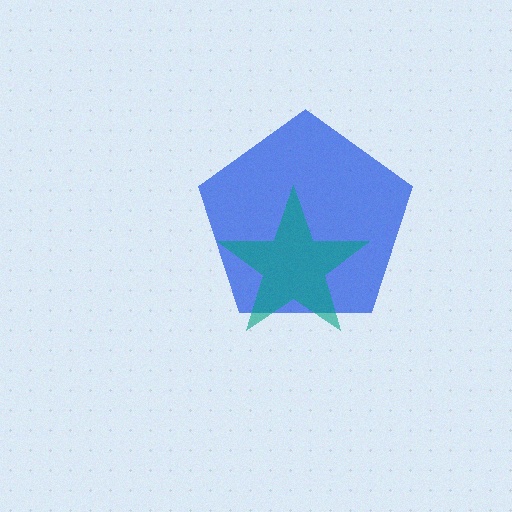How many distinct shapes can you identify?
There are 2 distinct shapes: a blue pentagon, a teal star.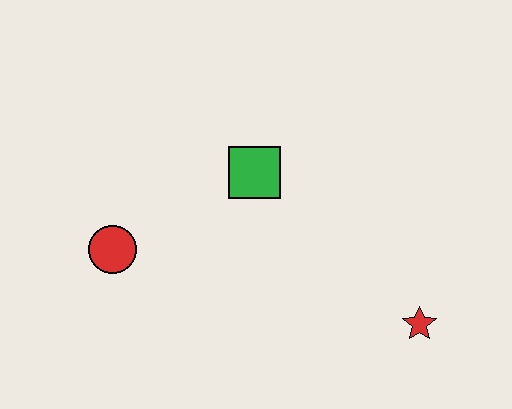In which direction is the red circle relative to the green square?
The red circle is to the left of the green square.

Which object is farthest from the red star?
The red circle is farthest from the red star.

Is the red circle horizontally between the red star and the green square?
No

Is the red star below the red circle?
Yes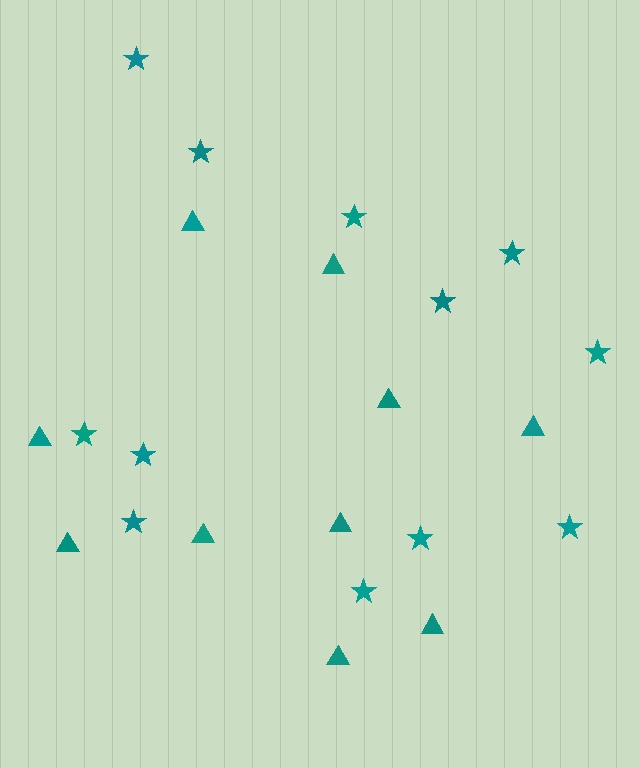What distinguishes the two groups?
There are 2 groups: one group of triangles (10) and one group of stars (12).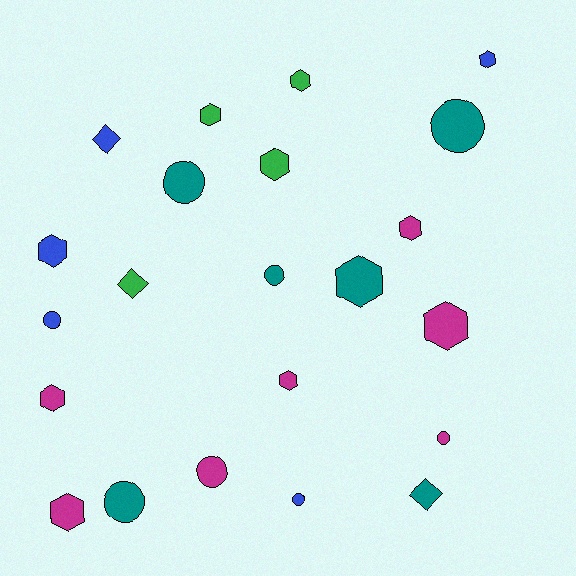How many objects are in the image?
There are 22 objects.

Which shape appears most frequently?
Hexagon, with 11 objects.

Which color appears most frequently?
Magenta, with 7 objects.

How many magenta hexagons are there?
There are 5 magenta hexagons.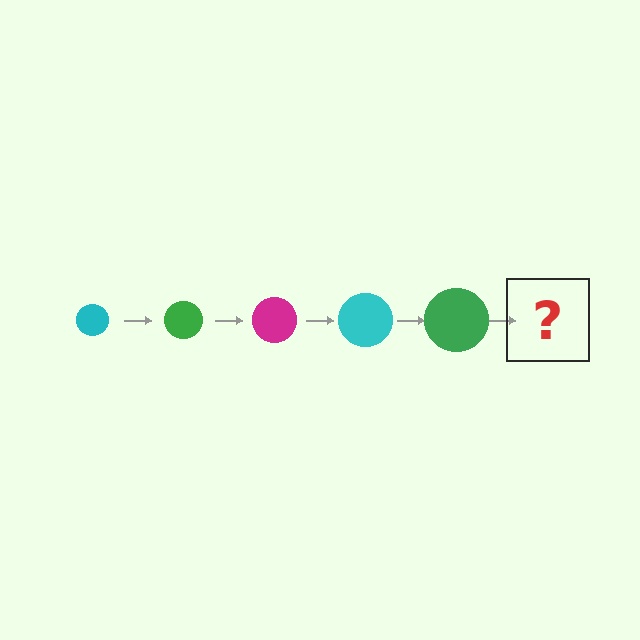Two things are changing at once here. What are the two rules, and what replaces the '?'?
The two rules are that the circle grows larger each step and the color cycles through cyan, green, and magenta. The '?' should be a magenta circle, larger than the previous one.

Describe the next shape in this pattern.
It should be a magenta circle, larger than the previous one.